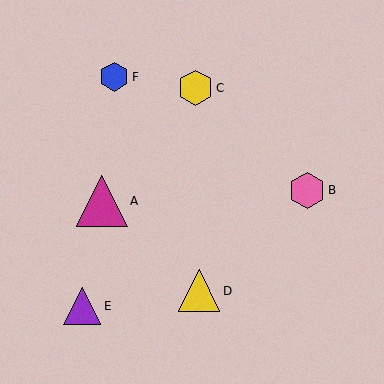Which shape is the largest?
The magenta triangle (labeled A) is the largest.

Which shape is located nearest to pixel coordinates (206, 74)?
The yellow hexagon (labeled C) at (195, 88) is nearest to that location.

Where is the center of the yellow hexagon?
The center of the yellow hexagon is at (195, 88).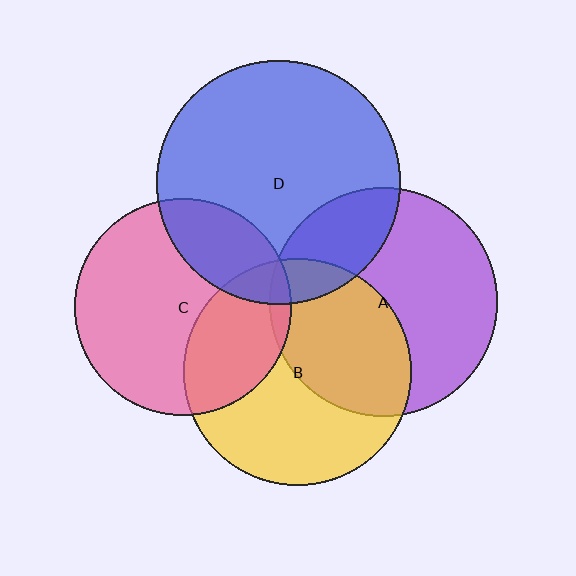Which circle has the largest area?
Circle D (blue).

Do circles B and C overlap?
Yes.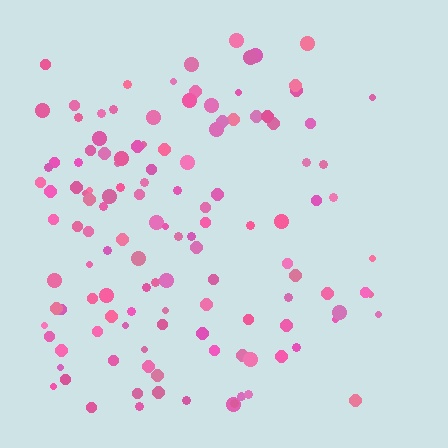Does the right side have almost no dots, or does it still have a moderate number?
Still a moderate number, just noticeably fewer than the left.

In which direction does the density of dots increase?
From right to left, with the left side densest.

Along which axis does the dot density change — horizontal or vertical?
Horizontal.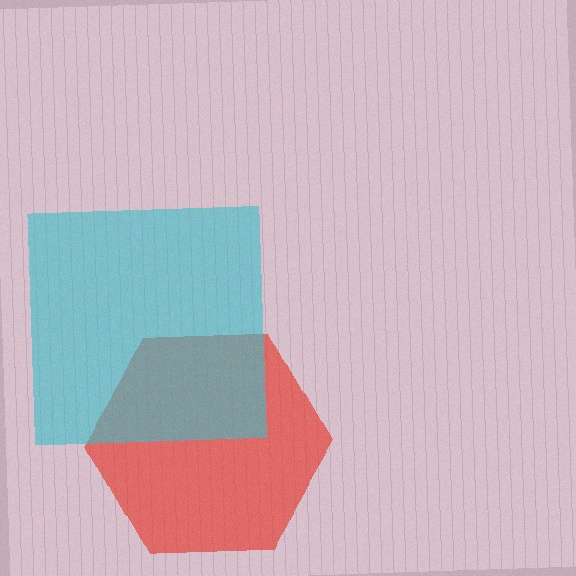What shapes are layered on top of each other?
The layered shapes are: a red hexagon, a cyan square.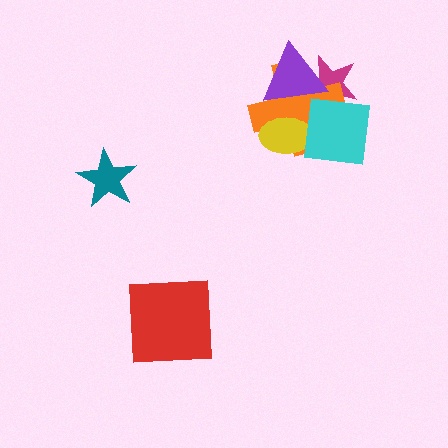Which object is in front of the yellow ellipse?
The cyan square is in front of the yellow ellipse.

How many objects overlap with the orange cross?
4 objects overlap with the orange cross.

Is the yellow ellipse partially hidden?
Yes, it is partially covered by another shape.